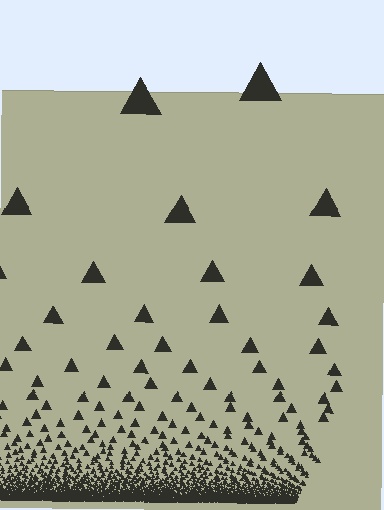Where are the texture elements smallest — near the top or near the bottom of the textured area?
Near the bottom.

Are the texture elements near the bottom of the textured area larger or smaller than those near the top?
Smaller. The gradient is inverted — elements near the bottom are smaller and denser.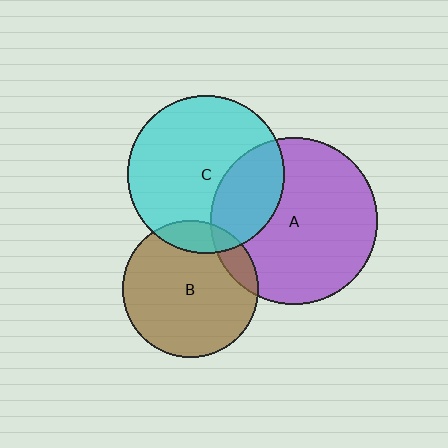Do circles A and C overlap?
Yes.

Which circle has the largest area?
Circle A (purple).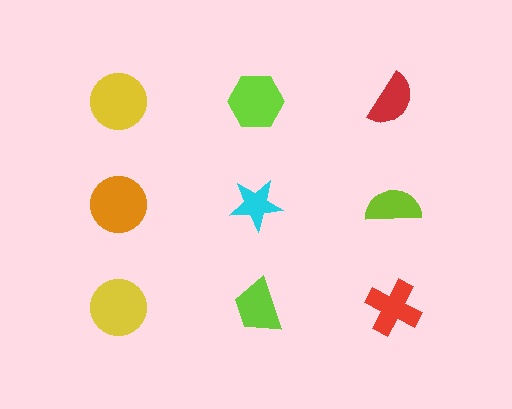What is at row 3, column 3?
A red cross.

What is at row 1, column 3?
A red semicircle.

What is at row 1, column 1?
A yellow circle.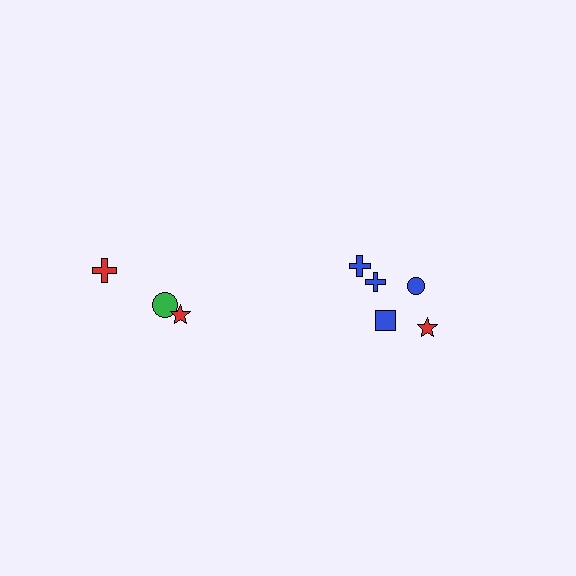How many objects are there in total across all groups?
There are 8 objects.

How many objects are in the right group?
There are 5 objects.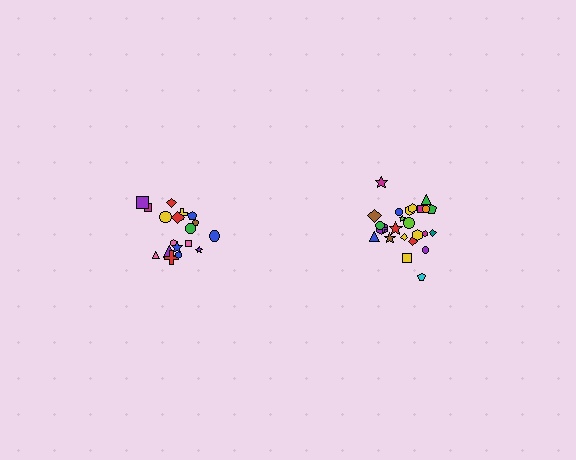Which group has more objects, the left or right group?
The right group.